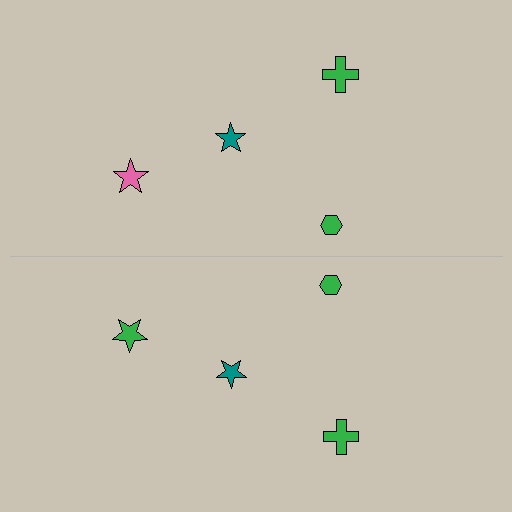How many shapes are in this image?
There are 8 shapes in this image.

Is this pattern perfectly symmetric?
No, the pattern is not perfectly symmetric. The green star on the bottom side breaks the symmetry — its mirror counterpart is pink.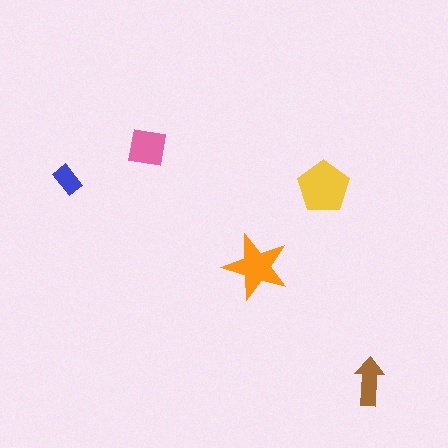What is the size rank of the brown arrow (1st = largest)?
4th.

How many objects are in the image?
There are 5 objects in the image.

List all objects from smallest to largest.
The blue rectangle, the brown arrow, the pink square, the orange star, the yellow pentagon.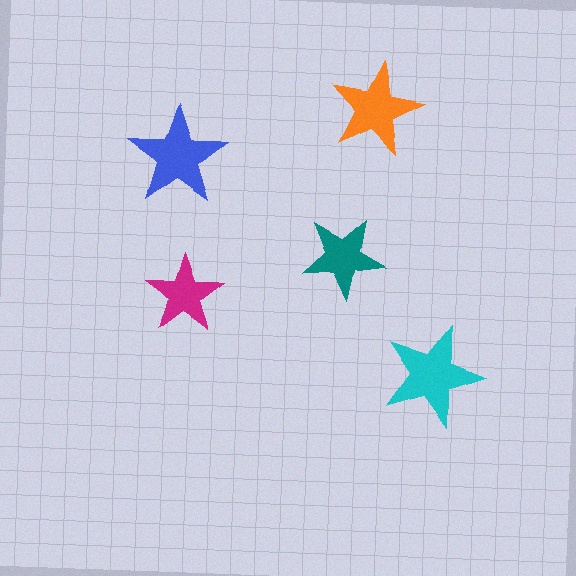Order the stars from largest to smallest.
the cyan one, the blue one, the orange one, the teal one, the magenta one.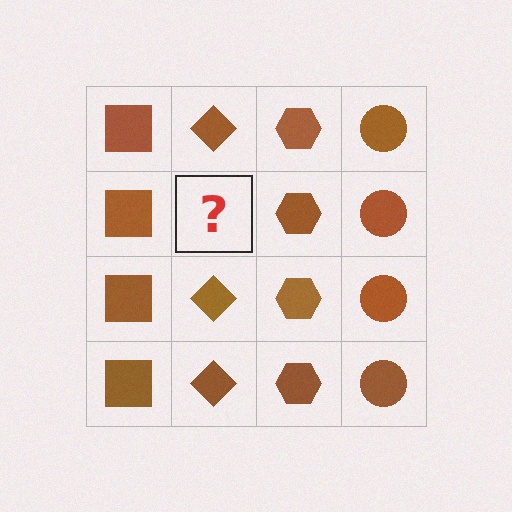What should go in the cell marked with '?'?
The missing cell should contain a brown diamond.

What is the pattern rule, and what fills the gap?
The rule is that each column has a consistent shape. The gap should be filled with a brown diamond.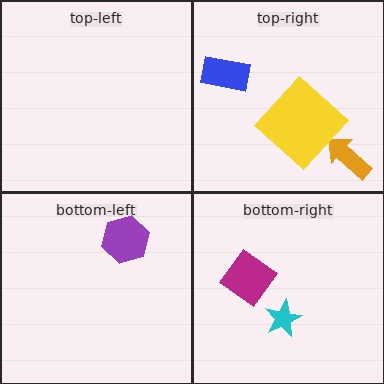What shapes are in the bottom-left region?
The purple hexagon.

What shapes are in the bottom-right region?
The cyan star, the magenta diamond.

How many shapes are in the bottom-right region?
2.